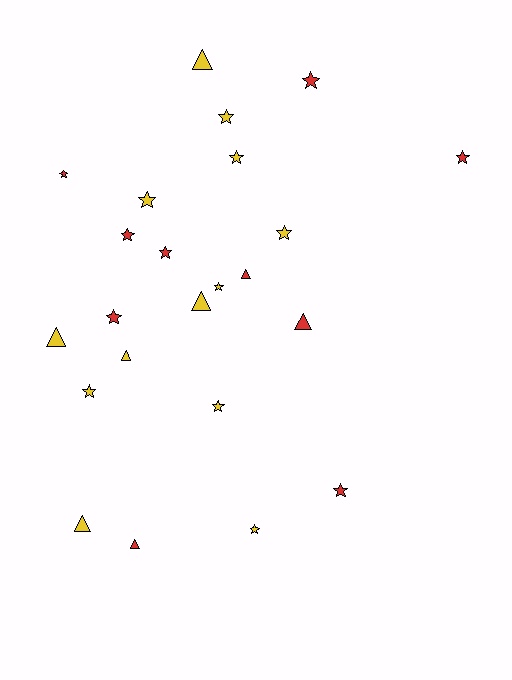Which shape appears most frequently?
Star, with 15 objects.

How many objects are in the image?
There are 23 objects.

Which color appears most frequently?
Yellow, with 13 objects.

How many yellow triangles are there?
There are 5 yellow triangles.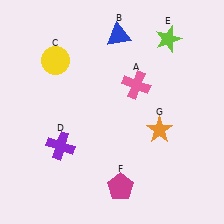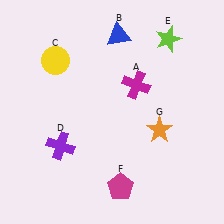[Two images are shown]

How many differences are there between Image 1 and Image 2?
There is 1 difference between the two images.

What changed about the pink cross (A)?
In Image 1, A is pink. In Image 2, it changed to magenta.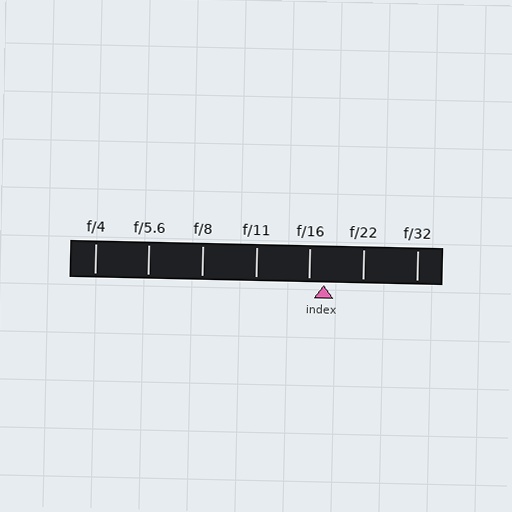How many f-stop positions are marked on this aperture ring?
There are 7 f-stop positions marked.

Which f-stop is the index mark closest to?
The index mark is closest to f/16.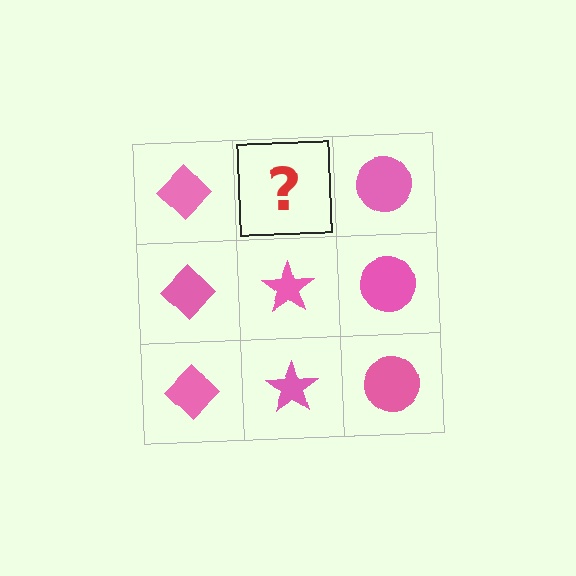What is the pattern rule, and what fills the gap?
The rule is that each column has a consistent shape. The gap should be filled with a pink star.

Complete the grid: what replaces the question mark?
The question mark should be replaced with a pink star.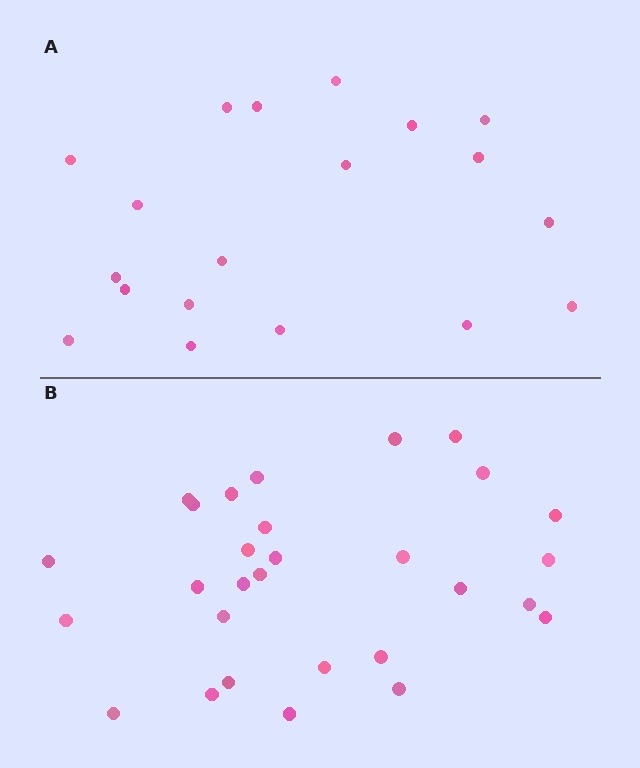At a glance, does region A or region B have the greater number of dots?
Region B (the bottom region) has more dots.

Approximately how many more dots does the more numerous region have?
Region B has roughly 10 or so more dots than region A.